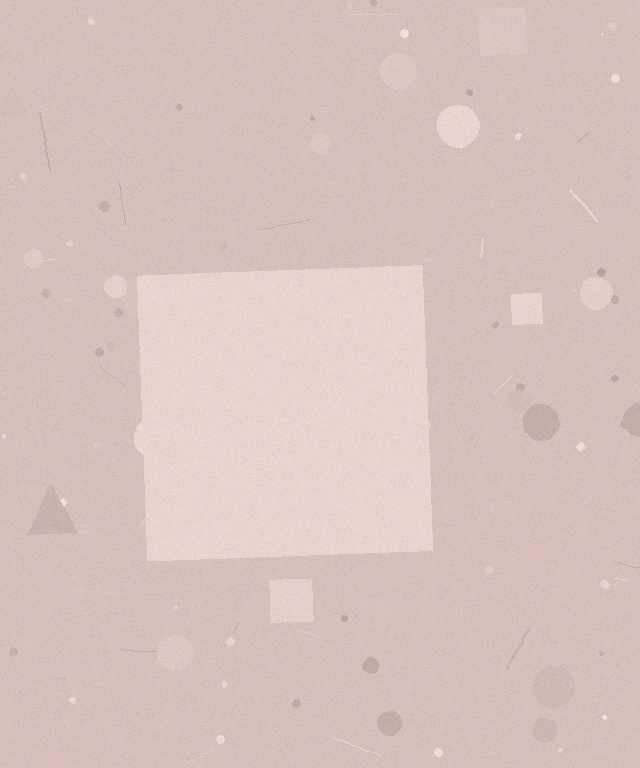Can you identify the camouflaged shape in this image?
The camouflaged shape is a square.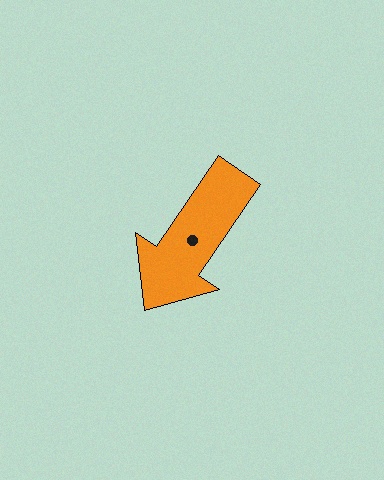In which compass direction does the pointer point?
Southwest.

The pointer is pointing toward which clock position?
Roughly 7 o'clock.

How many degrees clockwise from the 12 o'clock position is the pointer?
Approximately 214 degrees.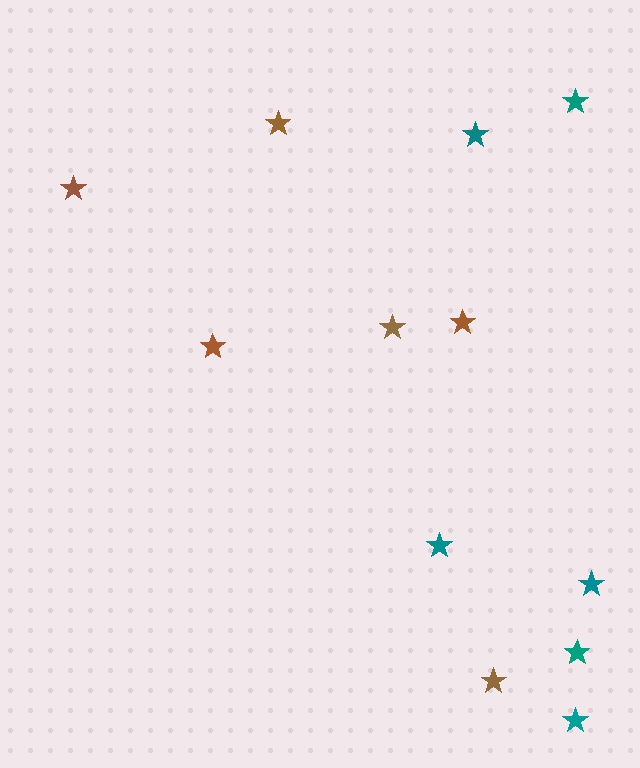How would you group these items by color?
There are 2 groups: one group of teal stars (6) and one group of brown stars (6).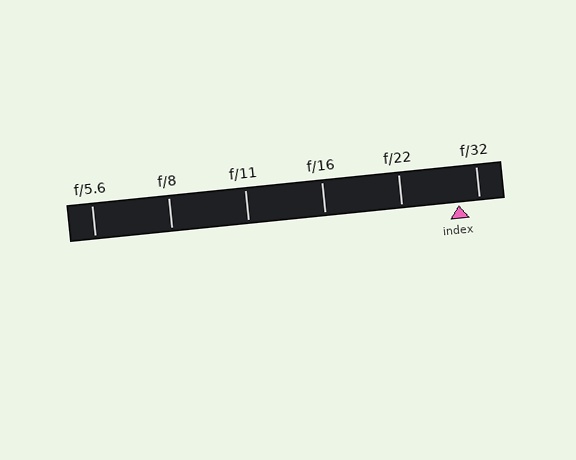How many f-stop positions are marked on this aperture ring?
There are 6 f-stop positions marked.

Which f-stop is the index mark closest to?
The index mark is closest to f/32.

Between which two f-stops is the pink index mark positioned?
The index mark is between f/22 and f/32.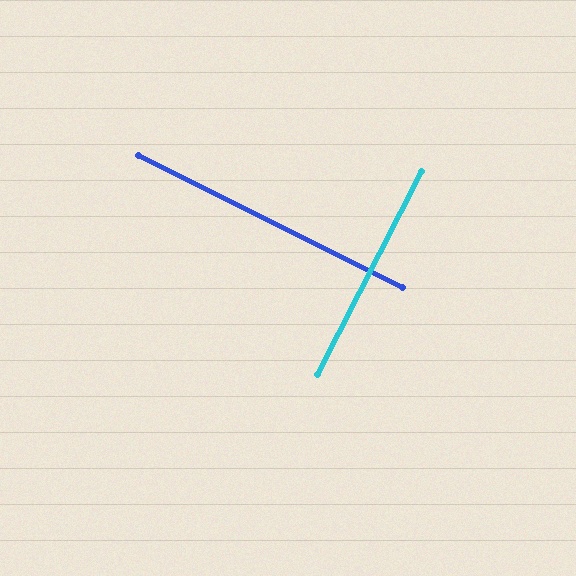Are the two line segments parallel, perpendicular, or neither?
Perpendicular — they meet at approximately 89°.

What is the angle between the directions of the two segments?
Approximately 89 degrees.